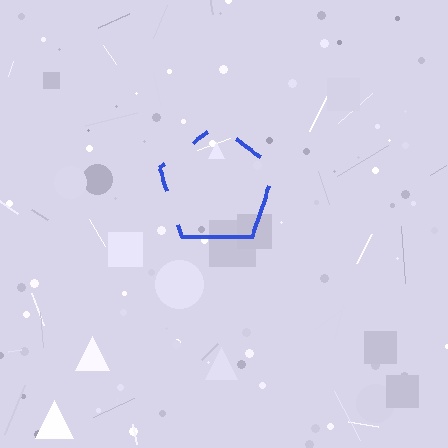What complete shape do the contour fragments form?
The contour fragments form a pentagon.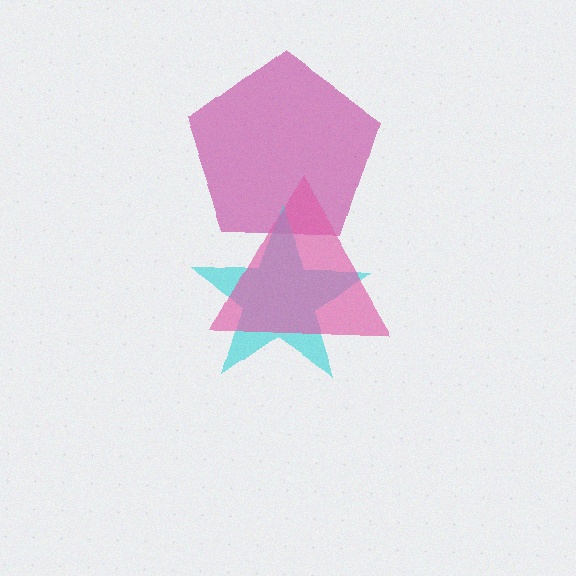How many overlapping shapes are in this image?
There are 3 overlapping shapes in the image.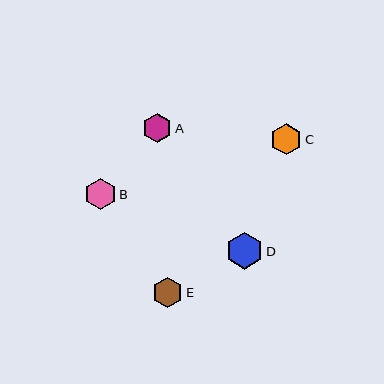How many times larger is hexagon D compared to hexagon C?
Hexagon D is approximately 1.2 times the size of hexagon C.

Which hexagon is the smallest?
Hexagon A is the smallest with a size of approximately 29 pixels.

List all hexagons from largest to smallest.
From largest to smallest: D, B, C, E, A.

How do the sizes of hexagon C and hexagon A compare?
Hexagon C and hexagon A are approximately the same size.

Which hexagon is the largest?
Hexagon D is the largest with a size of approximately 37 pixels.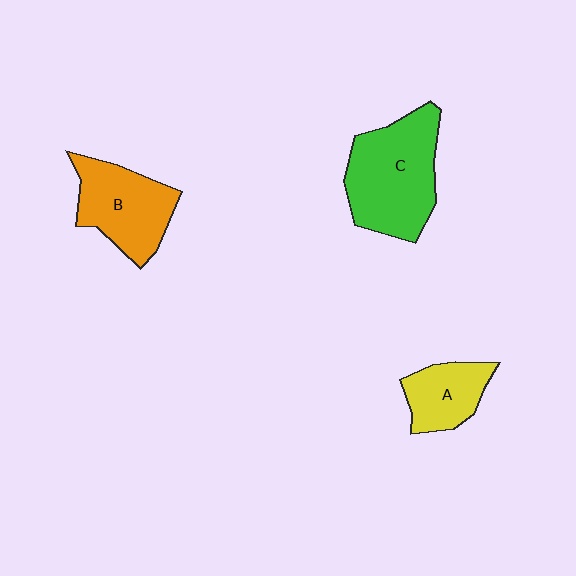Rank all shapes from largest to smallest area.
From largest to smallest: C (green), B (orange), A (yellow).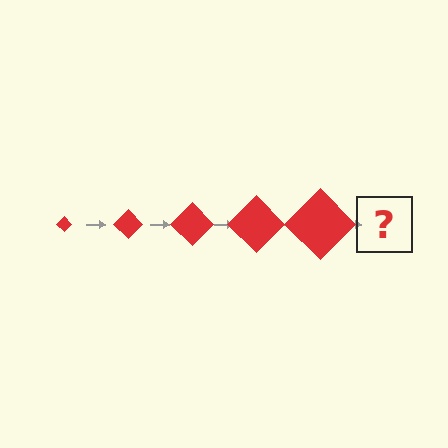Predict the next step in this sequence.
The next step is a red diamond, larger than the previous one.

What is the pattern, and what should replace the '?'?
The pattern is that the diamond gets progressively larger each step. The '?' should be a red diamond, larger than the previous one.